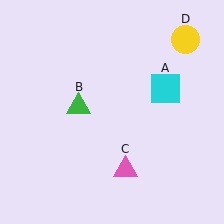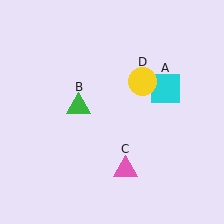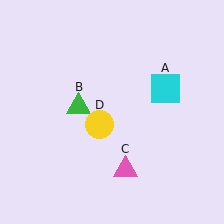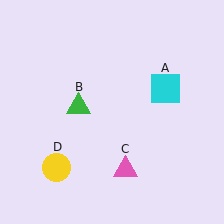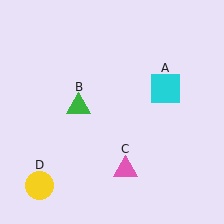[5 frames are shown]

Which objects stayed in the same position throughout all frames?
Cyan square (object A) and green triangle (object B) and pink triangle (object C) remained stationary.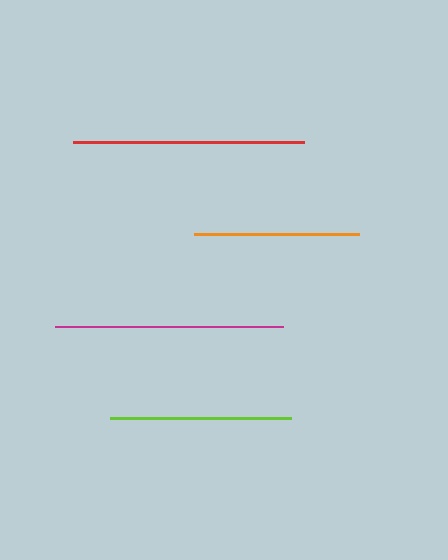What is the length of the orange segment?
The orange segment is approximately 165 pixels long.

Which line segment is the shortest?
The orange line is the shortest at approximately 165 pixels.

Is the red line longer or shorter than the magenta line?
The red line is longer than the magenta line.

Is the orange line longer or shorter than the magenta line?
The magenta line is longer than the orange line.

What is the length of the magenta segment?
The magenta segment is approximately 228 pixels long.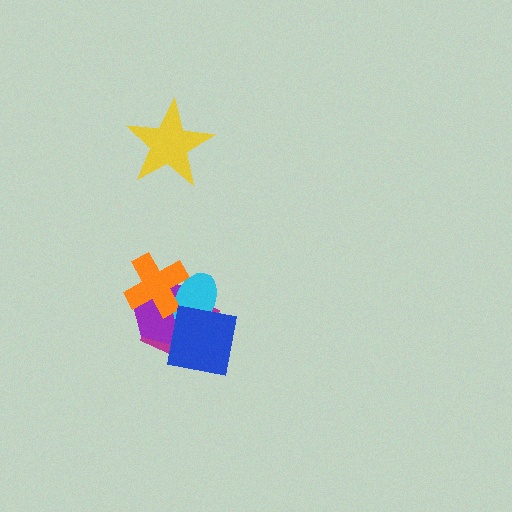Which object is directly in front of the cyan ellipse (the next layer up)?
The orange cross is directly in front of the cyan ellipse.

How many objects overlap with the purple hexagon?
4 objects overlap with the purple hexagon.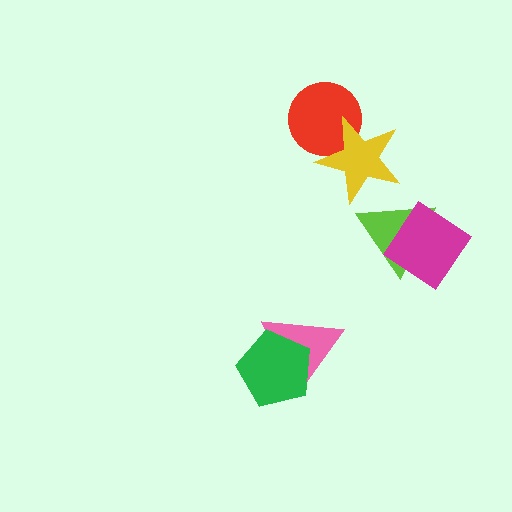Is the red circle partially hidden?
Yes, it is partially covered by another shape.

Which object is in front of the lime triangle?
The magenta diamond is in front of the lime triangle.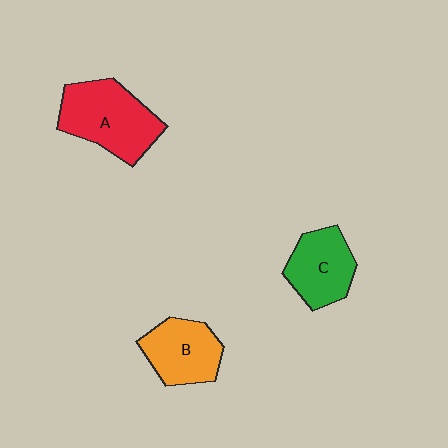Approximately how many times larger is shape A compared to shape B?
Approximately 1.3 times.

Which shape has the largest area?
Shape A (red).